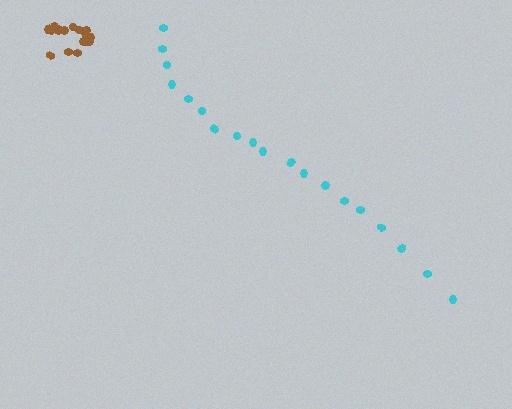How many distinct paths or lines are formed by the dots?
There are 2 distinct paths.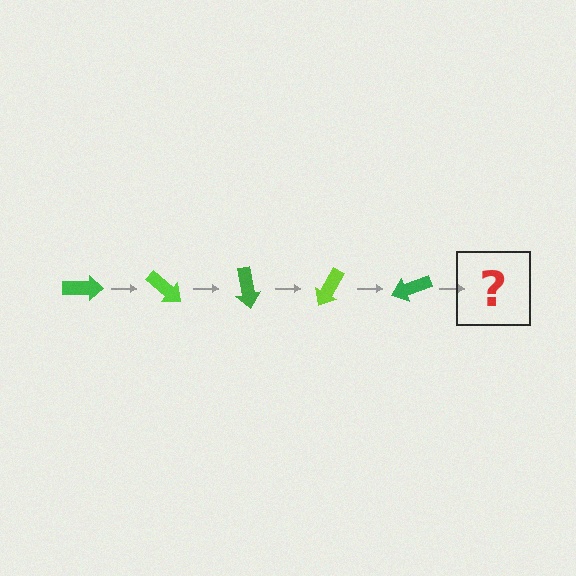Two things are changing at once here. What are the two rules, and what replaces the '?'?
The two rules are that it rotates 40 degrees each step and the color cycles through green and lime. The '?' should be a lime arrow, rotated 200 degrees from the start.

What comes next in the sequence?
The next element should be a lime arrow, rotated 200 degrees from the start.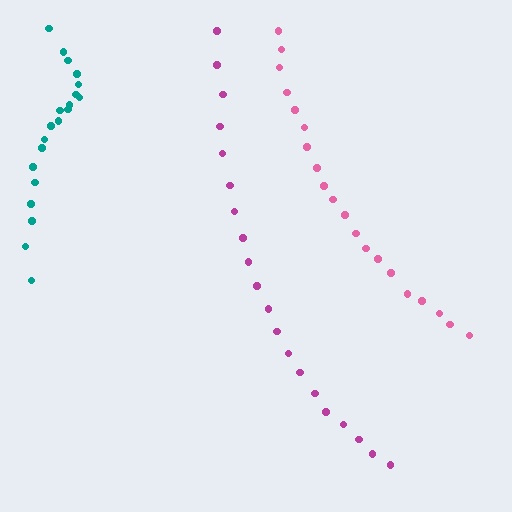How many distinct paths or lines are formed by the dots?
There are 3 distinct paths.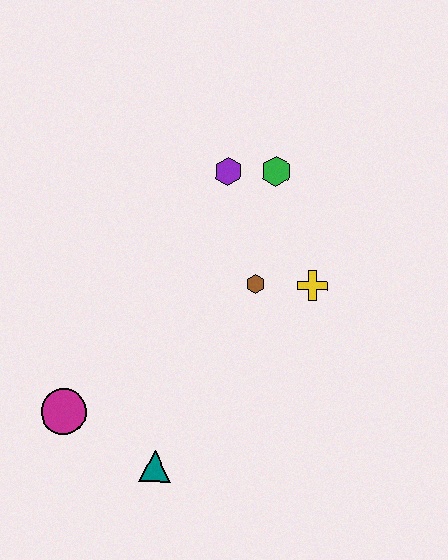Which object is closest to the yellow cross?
The brown hexagon is closest to the yellow cross.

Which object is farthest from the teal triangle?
The green hexagon is farthest from the teal triangle.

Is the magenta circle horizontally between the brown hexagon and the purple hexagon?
No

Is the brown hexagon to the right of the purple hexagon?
Yes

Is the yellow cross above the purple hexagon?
No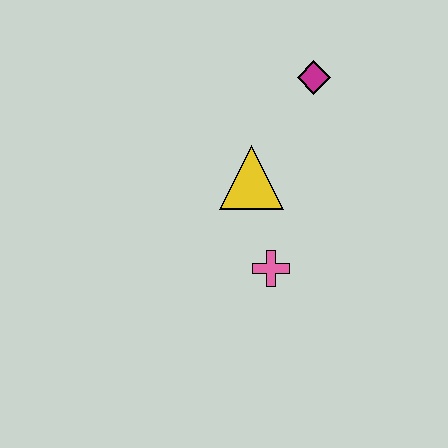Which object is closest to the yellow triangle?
The pink cross is closest to the yellow triangle.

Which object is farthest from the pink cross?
The magenta diamond is farthest from the pink cross.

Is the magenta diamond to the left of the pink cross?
No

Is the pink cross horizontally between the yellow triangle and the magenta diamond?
Yes